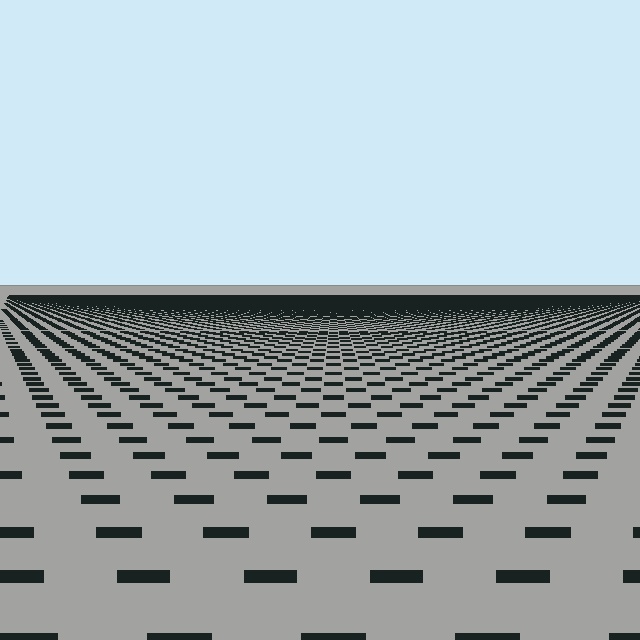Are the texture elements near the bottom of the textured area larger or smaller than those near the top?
Larger. Near the bottom, elements are closer to the viewer and appear at a bigger on-screen size.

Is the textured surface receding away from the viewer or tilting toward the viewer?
The surface is receding away from the viewer. Texture elements get smaller and denser toward the top.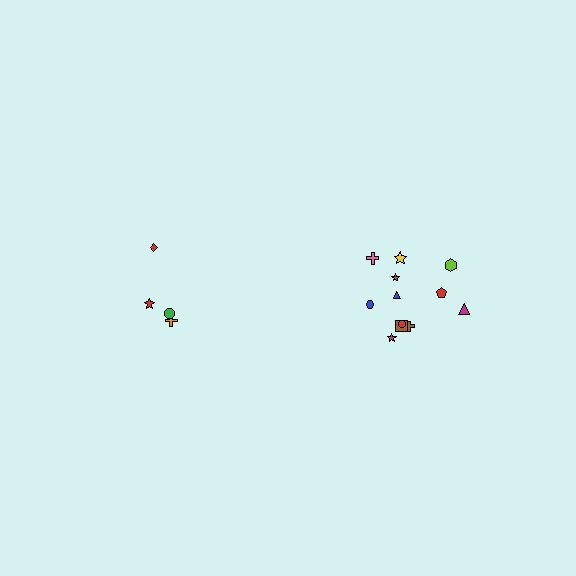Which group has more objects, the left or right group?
The right group.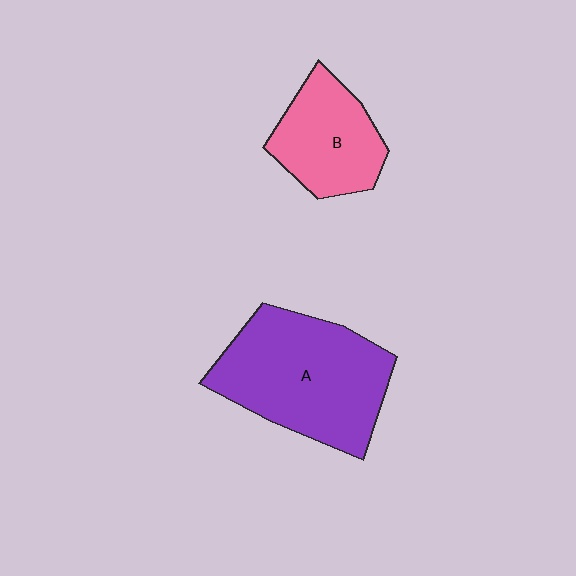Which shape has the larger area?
Shape A (purple).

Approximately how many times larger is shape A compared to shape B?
Approximately 1.7 times.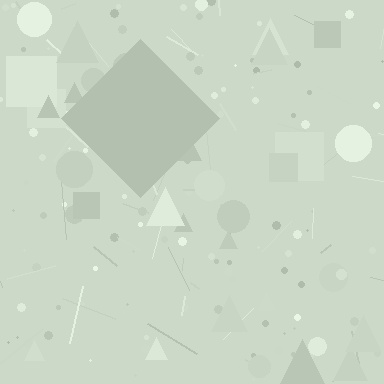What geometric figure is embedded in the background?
A diamond is embedded in the background.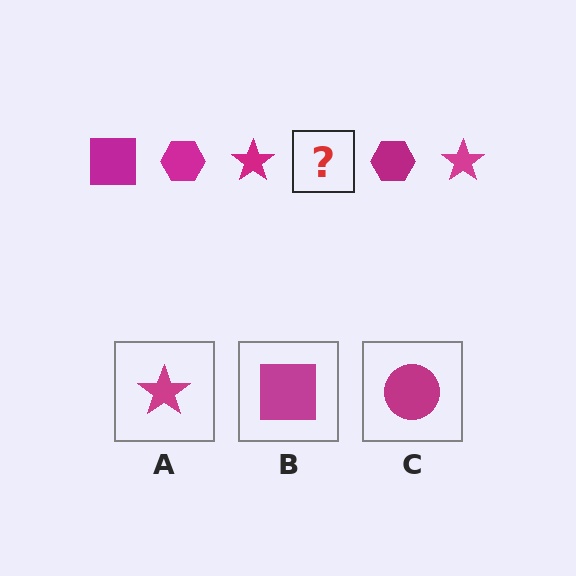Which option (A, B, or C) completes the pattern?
B.